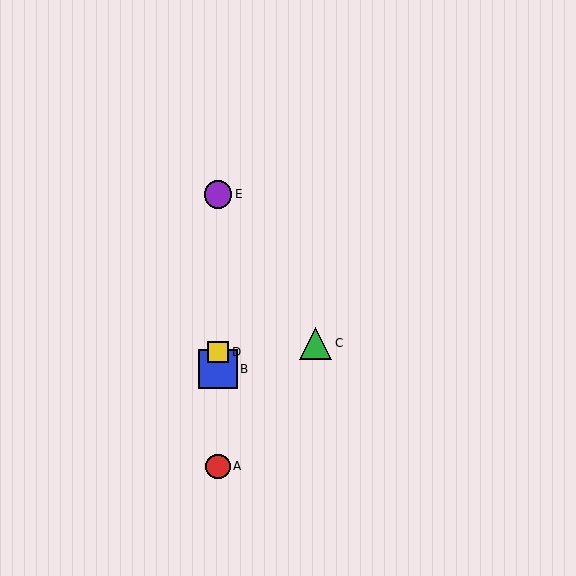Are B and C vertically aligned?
No, B is at x≈218 and C is at x≈316.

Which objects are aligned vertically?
Objects A, B, D, E are aligned vertically.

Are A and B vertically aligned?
Yes, both are at x≈218.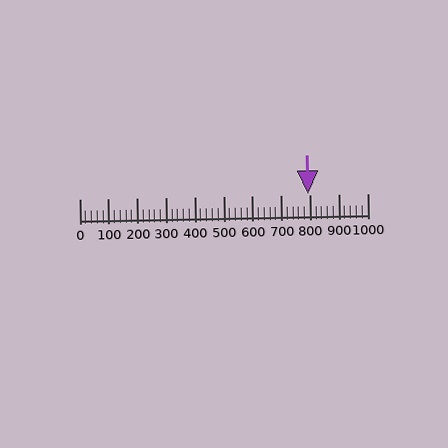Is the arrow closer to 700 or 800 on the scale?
The arrow is closer to 800.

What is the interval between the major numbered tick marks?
The major tick marks are spaced 100 units apart.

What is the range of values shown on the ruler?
The ruler shows values from 0 to 1000.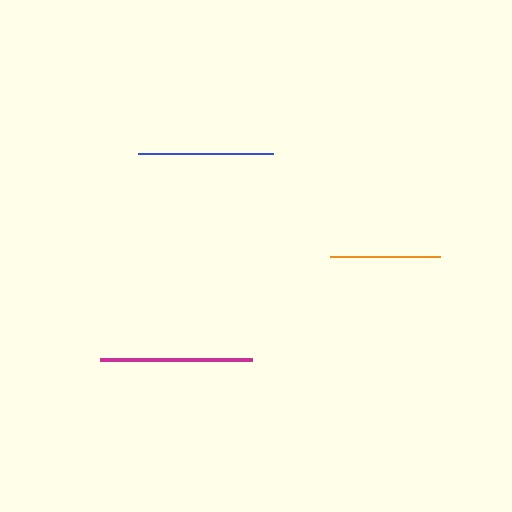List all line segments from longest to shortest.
From longest to shortest: magenta, blue, orange.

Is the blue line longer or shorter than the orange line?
The blue line is longer than the orange line.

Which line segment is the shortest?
The orange line is the shortest at approximately 110 pixels.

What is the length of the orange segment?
The orange segment is approximately 110 pixels long.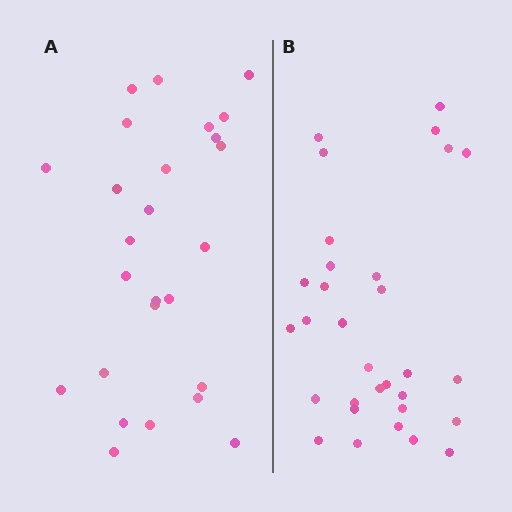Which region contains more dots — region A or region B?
Region B (the right region) has more dots.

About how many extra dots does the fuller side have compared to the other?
Region B has about 5 more dots than region A.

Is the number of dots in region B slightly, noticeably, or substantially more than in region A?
Region B has only slightly more — the two regions are fairly close. The ratio is roughly 1.2 to 1.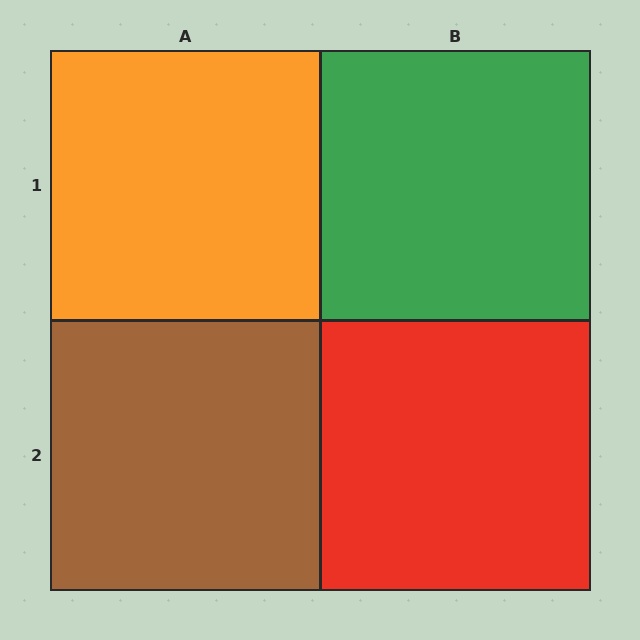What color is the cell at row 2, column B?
Red.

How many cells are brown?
1 cell is brown.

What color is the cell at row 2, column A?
Brown.